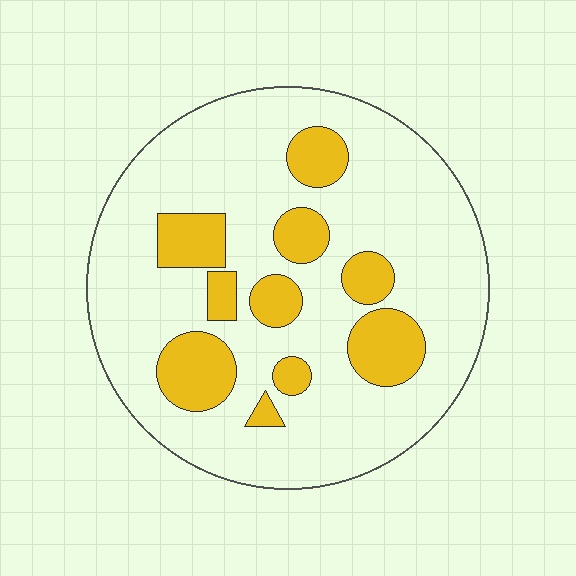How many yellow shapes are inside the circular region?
10.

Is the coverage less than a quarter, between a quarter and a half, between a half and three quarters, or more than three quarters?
Less than a quarter.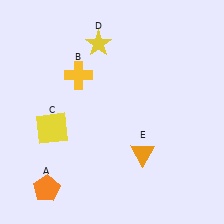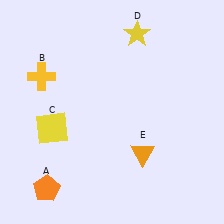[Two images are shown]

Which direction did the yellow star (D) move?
The yellow star (D) moved right.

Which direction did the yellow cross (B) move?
The yellow cross (B) moved left.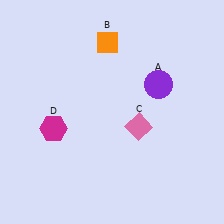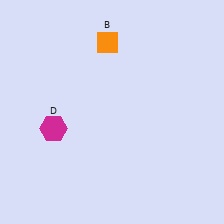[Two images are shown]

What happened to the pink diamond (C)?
The pink diamond (C) was removed in Image 2. It was in the bottom-right area of Image 1.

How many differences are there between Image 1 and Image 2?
There are 2 differences between the two images.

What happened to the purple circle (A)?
The purple circle (A) was removed in Image 2. It was in the top-right area of Image 1.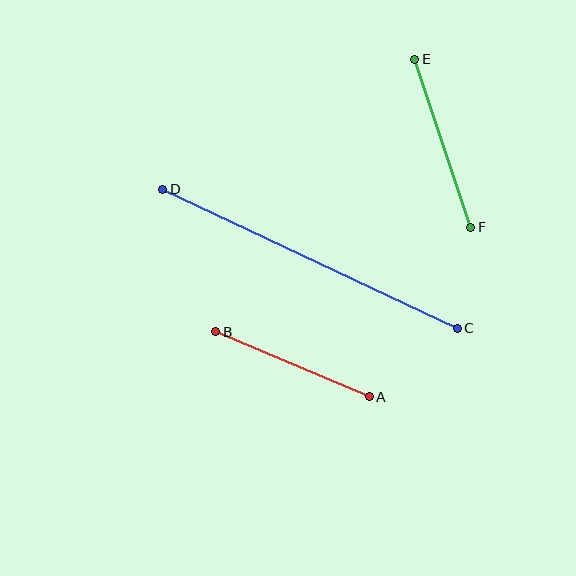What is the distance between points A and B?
The distance is approximately 167 pixels.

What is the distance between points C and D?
The distance is approximately 326 pixels.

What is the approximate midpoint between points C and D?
The midpoint is at approximately (310, 259) pixels.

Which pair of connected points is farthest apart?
Points C and D are farthest apart.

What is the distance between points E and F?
The distance is approximately 177 pixels.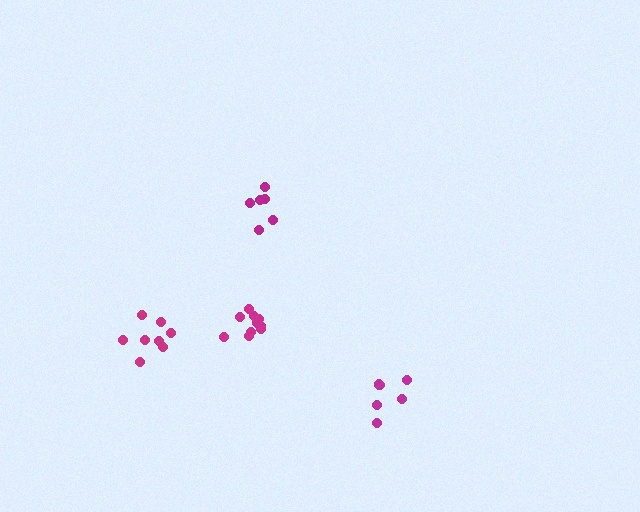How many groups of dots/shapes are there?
There are 4 groups.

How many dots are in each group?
Group 1: 9 dots, Group 2: 6 dots, Group 3: 10 dots, Group 4: 6 dots (31 total).